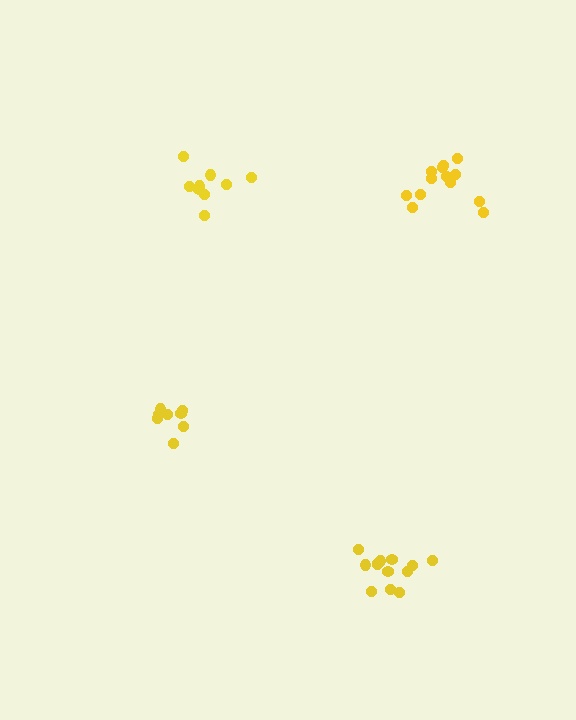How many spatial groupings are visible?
There are 4 spatial groupings.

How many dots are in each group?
Group 1: 13 dots, Group 2: 8 dots, Group 3: 13 dots, Group 4: 9 dots (43 total).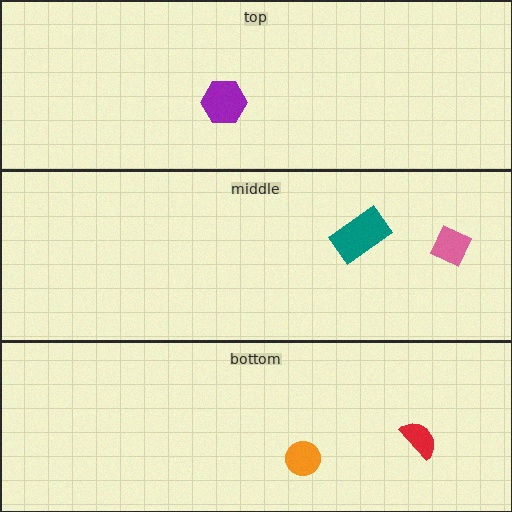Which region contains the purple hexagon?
The top region.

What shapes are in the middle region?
The teal rectangle, the pink diamond.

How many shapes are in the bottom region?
2.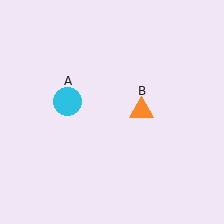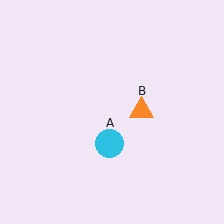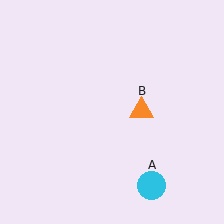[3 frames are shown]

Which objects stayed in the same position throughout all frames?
Orange triangle (object B) remained stationary.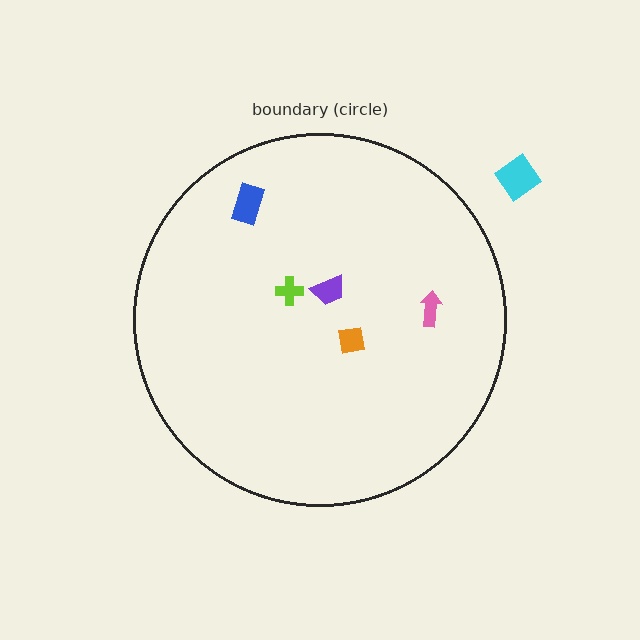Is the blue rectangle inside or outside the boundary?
Inside.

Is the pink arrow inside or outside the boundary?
Inside.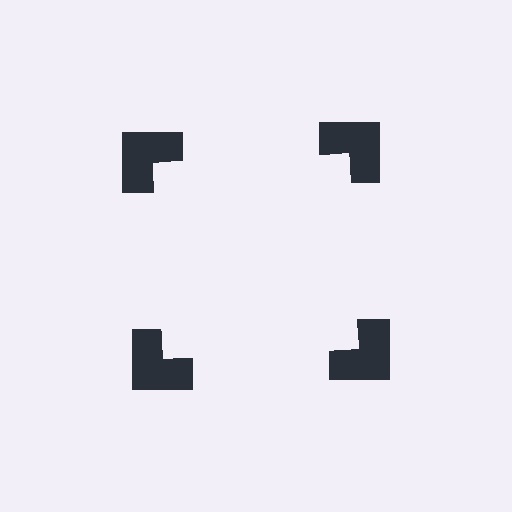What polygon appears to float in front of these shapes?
An illusory square — its edges are inferred from the aligned wedge cuts in the notched squares, not physically drawn.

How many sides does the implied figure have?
4 sides.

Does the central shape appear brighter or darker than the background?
It typically appears slightly brighter than the background, even though no actual brightness change is drawn.